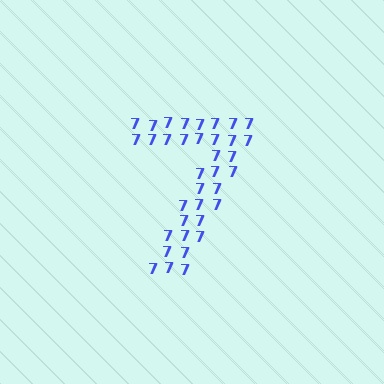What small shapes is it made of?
It is made of small digit 7's.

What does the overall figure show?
The overall figure shows the digit 7.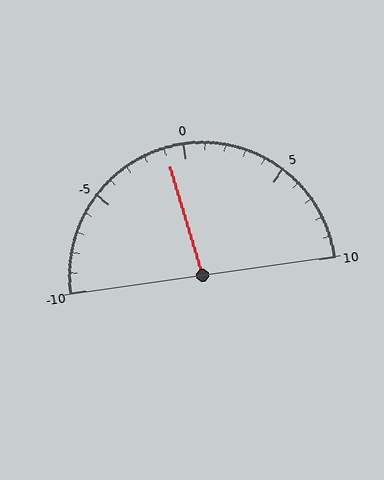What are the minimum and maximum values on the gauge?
The gauge ranges from -10 to 10.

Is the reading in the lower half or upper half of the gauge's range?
The reading is in the lower half of the range (-10 to 10).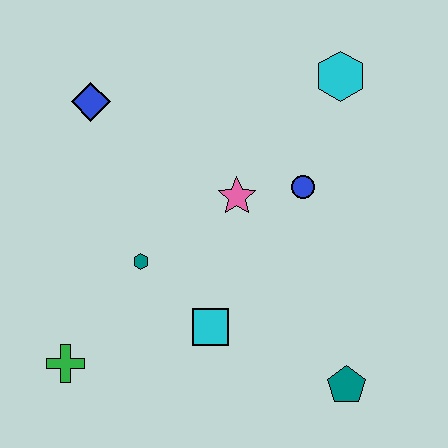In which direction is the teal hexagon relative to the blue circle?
The teal hexagon is to the left of the blue circle.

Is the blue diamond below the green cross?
No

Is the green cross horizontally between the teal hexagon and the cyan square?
No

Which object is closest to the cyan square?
The teal hexagon is closest to the cyan square.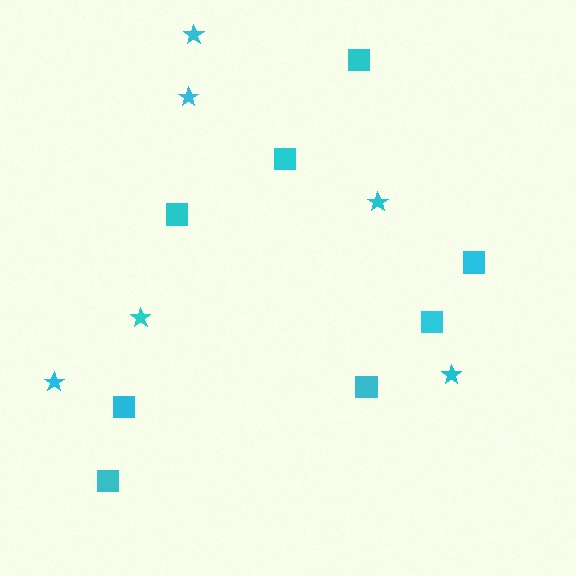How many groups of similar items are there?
There are 2 groups: one group of squares (8) and one group of stars (6).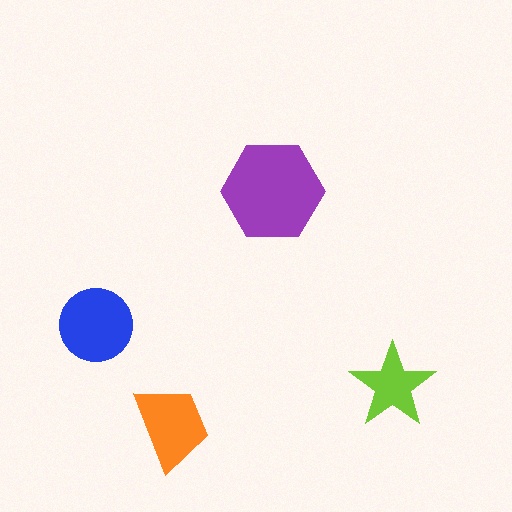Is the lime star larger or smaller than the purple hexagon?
Smaller.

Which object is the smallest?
The lime star.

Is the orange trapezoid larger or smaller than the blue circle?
Smaller.